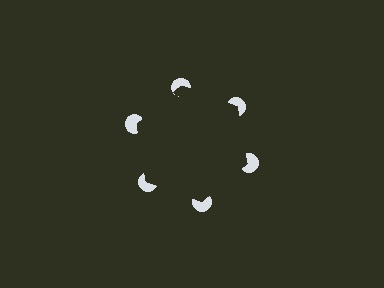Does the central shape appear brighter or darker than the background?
It typically appears slightly darker than the background, even though no actual brightness change is drawn.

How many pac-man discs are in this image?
There are 6 — one at each vertex of the illusory hexagon.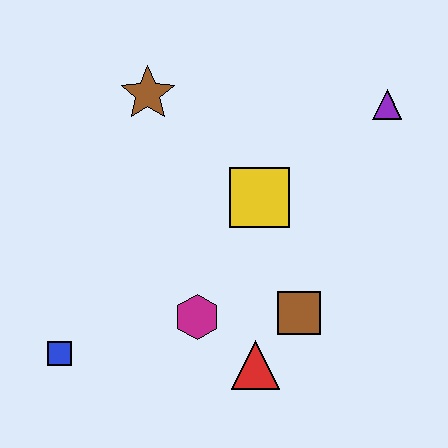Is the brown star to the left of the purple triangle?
Yes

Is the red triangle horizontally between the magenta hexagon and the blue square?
No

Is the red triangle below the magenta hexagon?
Yes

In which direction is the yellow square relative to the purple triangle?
The yellow square is to the left of the purple triangle.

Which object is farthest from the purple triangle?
The blue square is farthest from the purple triangle.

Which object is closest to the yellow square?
The brown square is closest to the yellow square.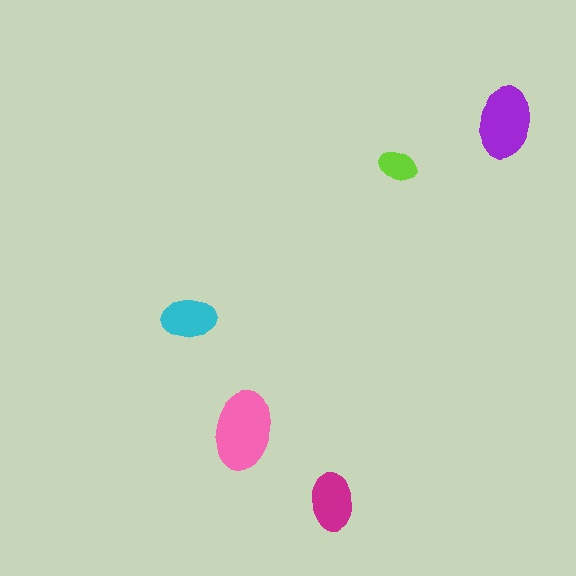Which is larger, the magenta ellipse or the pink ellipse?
The pink one.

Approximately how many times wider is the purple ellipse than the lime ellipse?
About 2 times wider.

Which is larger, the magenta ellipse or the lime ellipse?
The magenta one.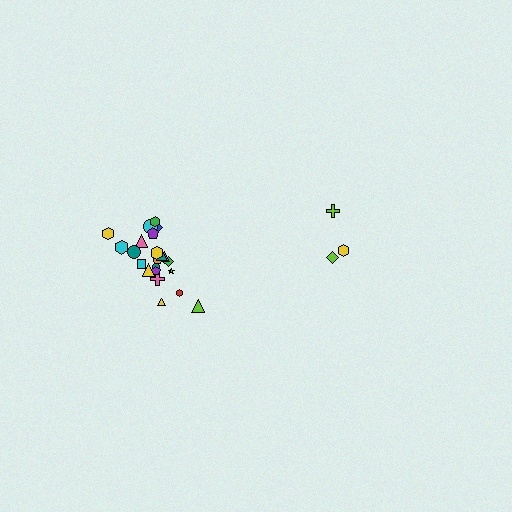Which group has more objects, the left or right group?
The left group.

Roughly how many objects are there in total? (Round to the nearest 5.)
Roughly 25 objects in total.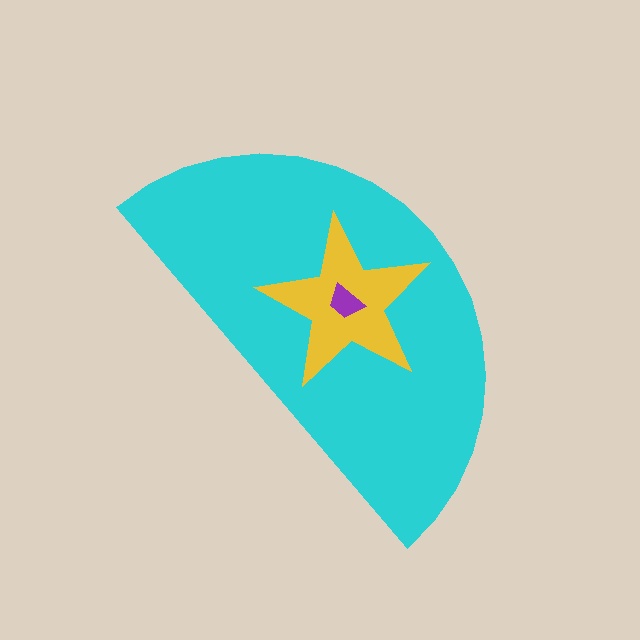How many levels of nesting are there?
3.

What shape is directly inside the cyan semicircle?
The yellow star.